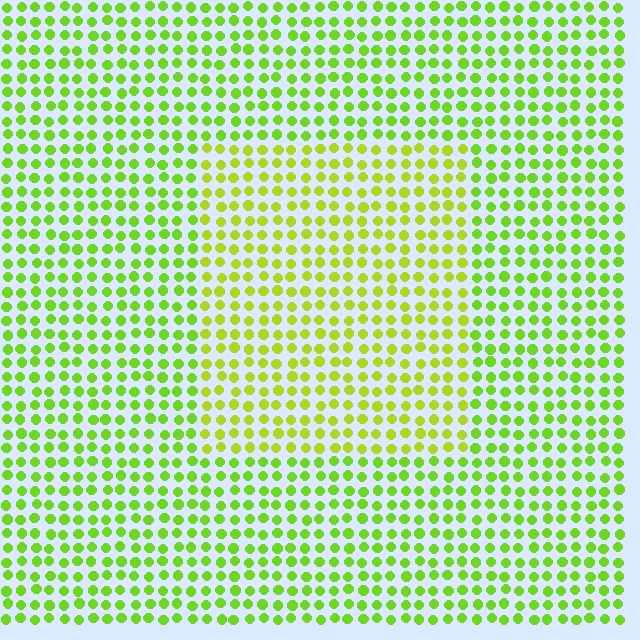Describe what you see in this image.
The image is filled with small lime elements in a uniform arrangement. A rectangle-shaped region is visible where the elements are tinted to a slightly different hue, forming a subtle color boundary.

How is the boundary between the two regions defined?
The boundary is defined purely by a slight shift in hue (about 22 degrees). Spacing, size, and orientation are identical on both sides.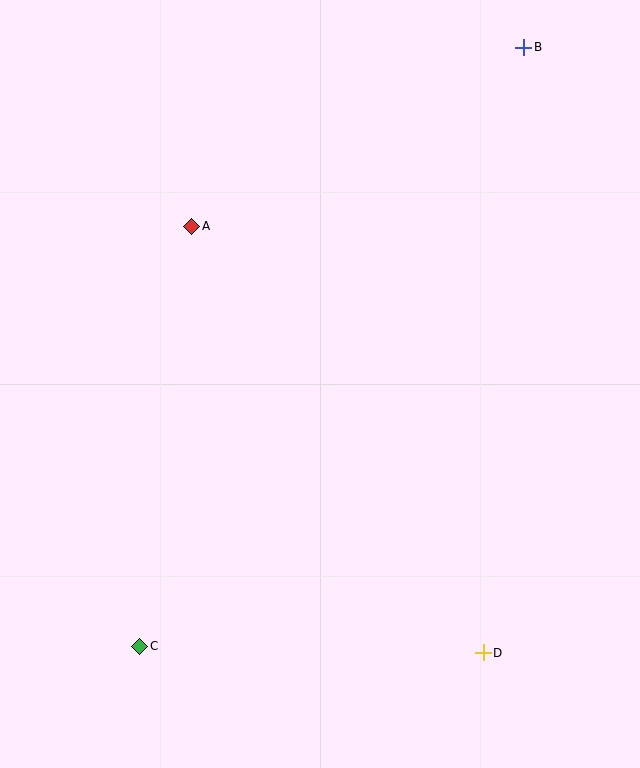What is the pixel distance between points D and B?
The distance between D and B is 607 pixels.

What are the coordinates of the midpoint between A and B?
The midpoint between A and B is at (358, 137).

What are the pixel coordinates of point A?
Point A is at (192, 226).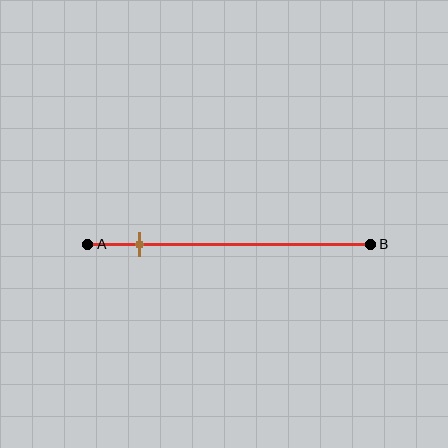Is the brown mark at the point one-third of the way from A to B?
No, the mark is at about 20% from A, not at the 33% one-third point.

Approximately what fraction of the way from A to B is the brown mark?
The brown mark is approximately 20% of the way from A to B.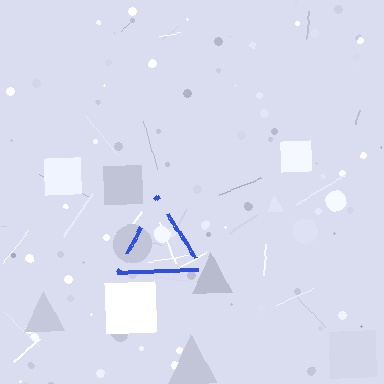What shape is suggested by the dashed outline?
The dashed outline suggests a triangle.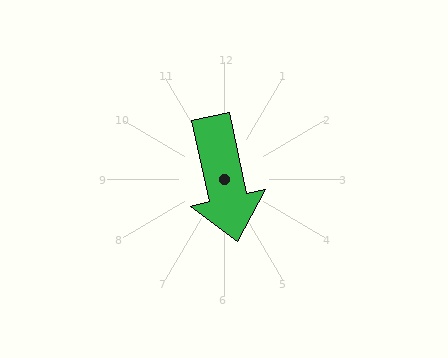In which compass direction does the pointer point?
South.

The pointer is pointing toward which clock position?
Roughly 6 o'clock.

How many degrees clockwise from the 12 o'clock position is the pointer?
Approximately 168 degrees.